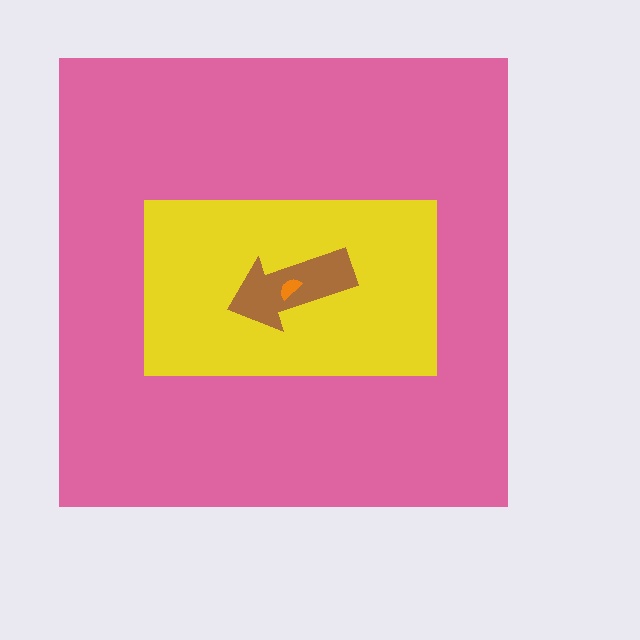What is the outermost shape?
The pink square.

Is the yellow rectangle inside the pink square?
Yes.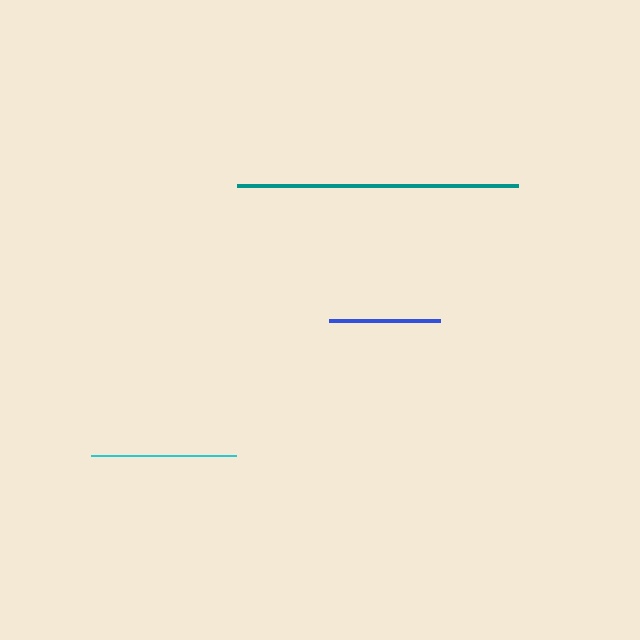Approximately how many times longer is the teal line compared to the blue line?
The teal line is approximately 2.5 times the length of the blue line.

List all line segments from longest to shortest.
From longest to shortest: teal, cyan, blue.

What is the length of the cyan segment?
The cyan segment is approximately 145 pixels long.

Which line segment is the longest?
The teal line is the longest at approximately 281 pixels.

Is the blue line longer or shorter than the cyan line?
The cyan line is longer than the blue line.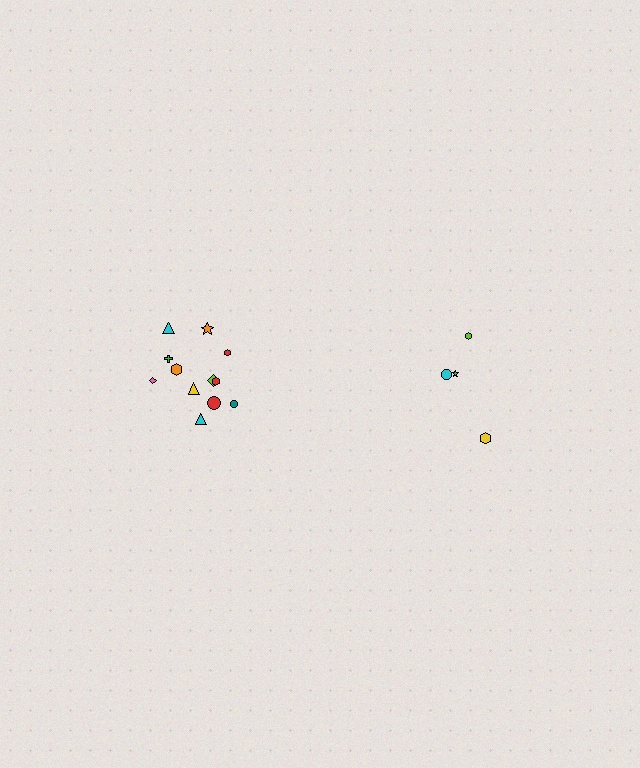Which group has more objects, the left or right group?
The left group.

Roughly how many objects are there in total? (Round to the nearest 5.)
Roughly 15 objects in total.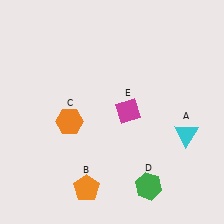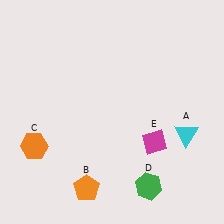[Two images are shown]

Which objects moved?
The objects that moved are: the orange hexagon (C), the magenta diamond (E).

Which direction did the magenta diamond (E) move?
The magenta diamond (E) moved down.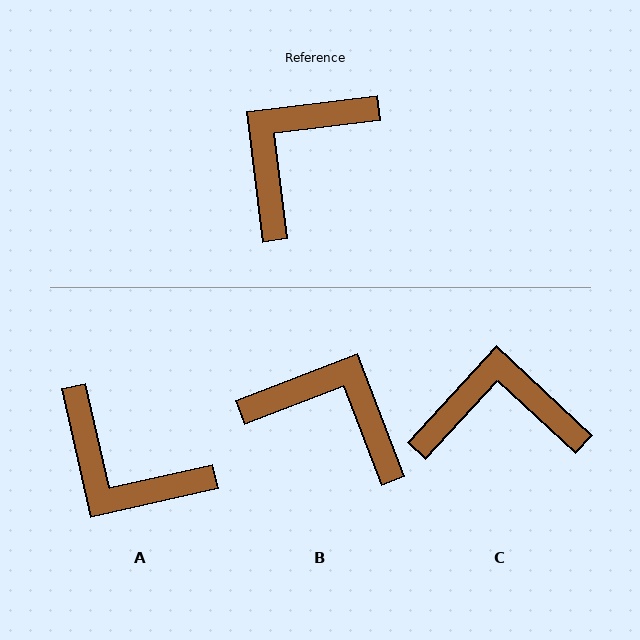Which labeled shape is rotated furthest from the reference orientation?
A, about 96 degrees away.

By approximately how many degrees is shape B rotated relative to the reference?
Approximately 76 degrees clockwise.